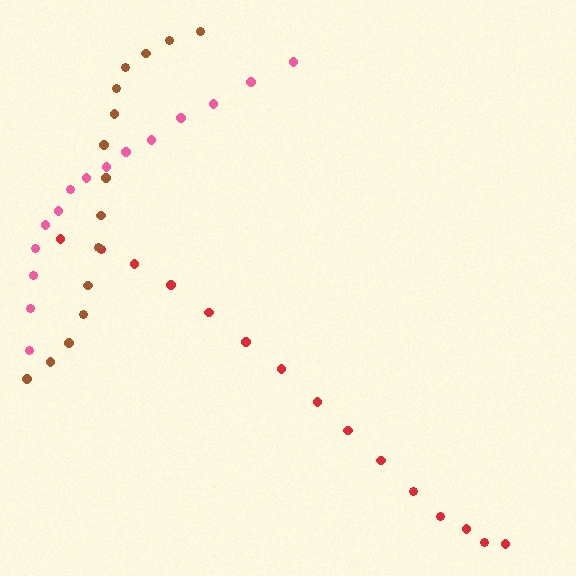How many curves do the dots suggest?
There are 3 distinct paths.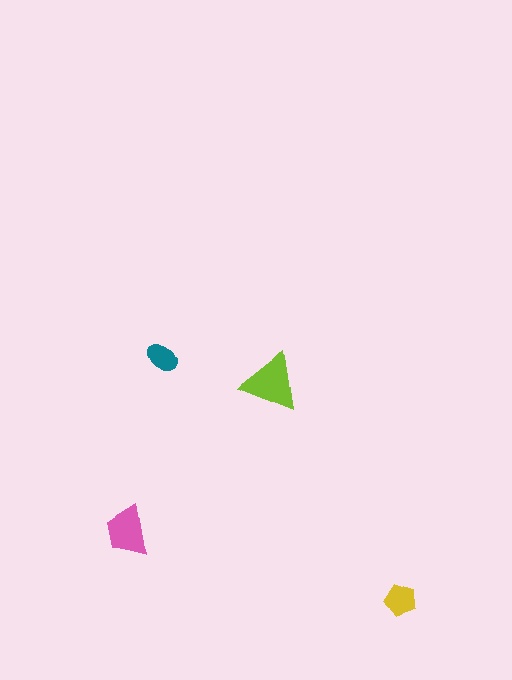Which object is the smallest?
The teal ellipse.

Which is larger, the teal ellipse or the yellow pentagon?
The yellow pentagon.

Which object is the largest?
The lime triangle.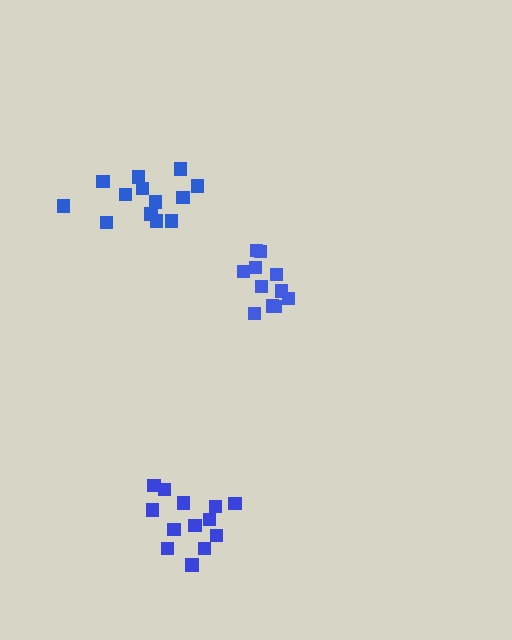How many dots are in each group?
Group 1: 11 dots, Group 2: 13 dots, Group 3: 13 dots (37 total).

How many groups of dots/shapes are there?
There are 3 groups.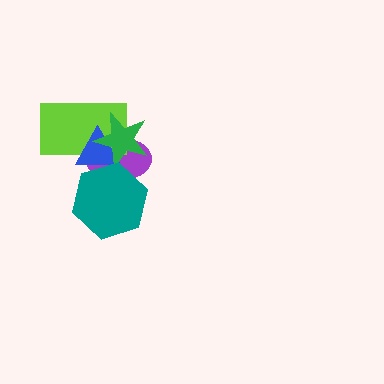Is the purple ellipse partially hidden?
Yes, it is partially covered by another shape.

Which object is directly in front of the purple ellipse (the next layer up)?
The lime rectangle is directly in front of the purple ellipse.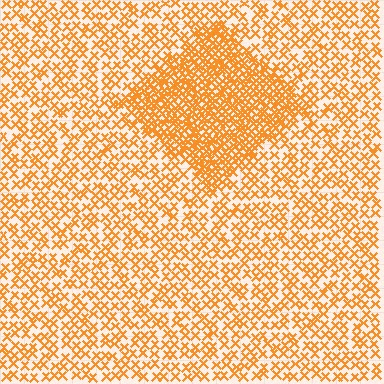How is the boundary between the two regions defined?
The boundary is defined by a change in element density (approximately 2.2x ratio). All elements are the same color, size, and shape.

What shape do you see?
I see a diamond.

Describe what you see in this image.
The image contains small orange elements arranged at two different densities. A diamond-shaped region is visible where the elements are more densely packed than the surrounding area.